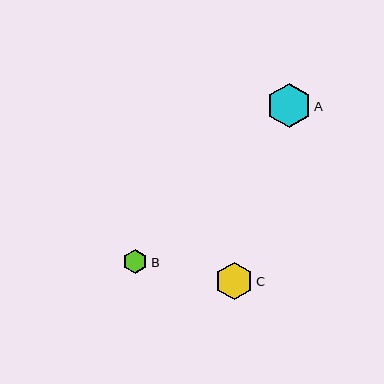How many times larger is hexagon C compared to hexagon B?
Hexagon C is approximately 1.5 times the size of hexagon B.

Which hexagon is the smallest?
Hexagon B is the smallest with a size of approximately 24 pixels.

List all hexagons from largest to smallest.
From largest to smallest: A, C, B.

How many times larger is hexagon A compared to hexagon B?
Hexagon A is approximately 1.8 times the size of hexagon B.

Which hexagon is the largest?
Hexagon A is the largest with a size of approximately 44 pixels.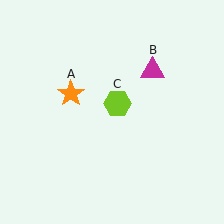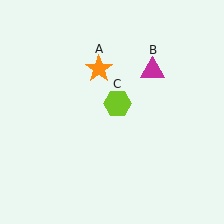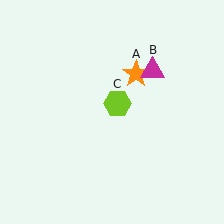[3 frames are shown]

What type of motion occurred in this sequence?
The orange star (object A) rotated clockwise around the center of the scene.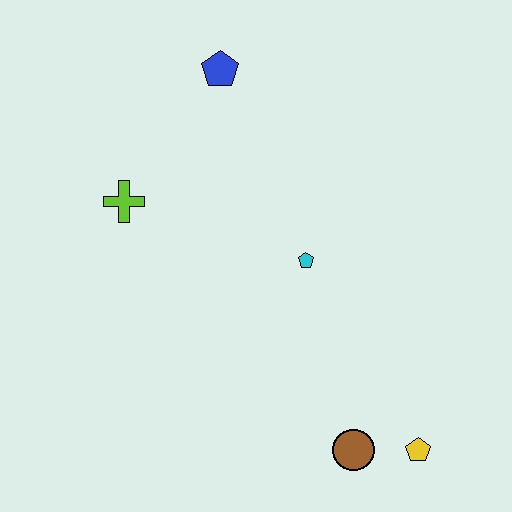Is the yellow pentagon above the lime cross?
No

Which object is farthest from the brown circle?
The blue pentagon is farthest from the brown circle.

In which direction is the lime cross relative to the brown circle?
The lime cross is above the brown circle.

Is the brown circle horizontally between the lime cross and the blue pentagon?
No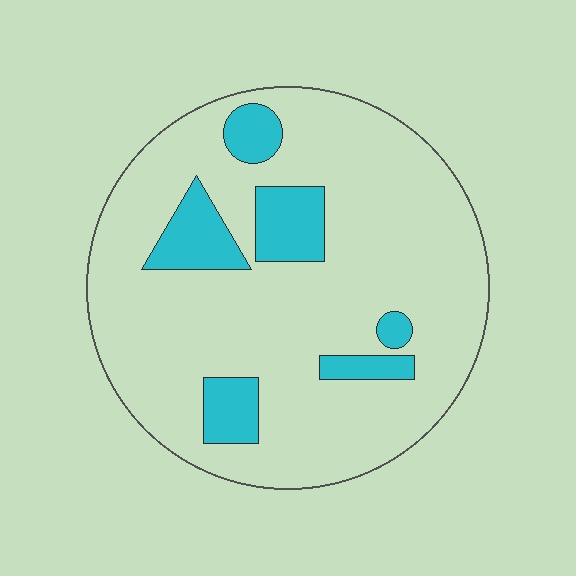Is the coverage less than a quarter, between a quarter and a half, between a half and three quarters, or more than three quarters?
Less than a quarter.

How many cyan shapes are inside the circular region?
6.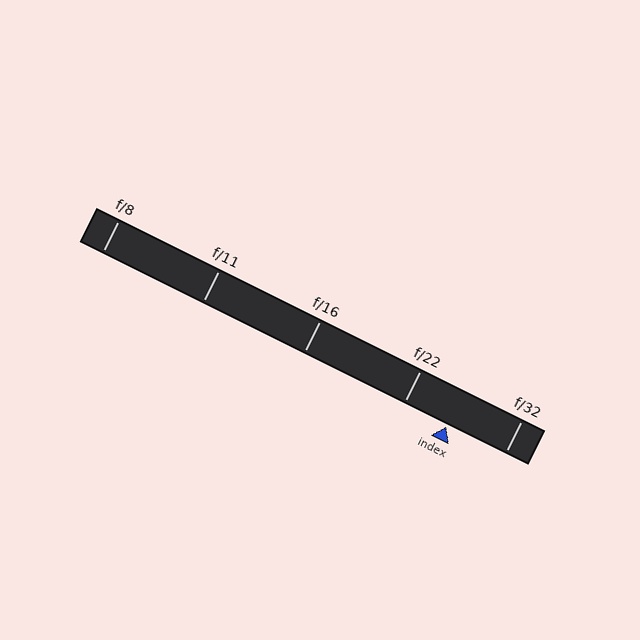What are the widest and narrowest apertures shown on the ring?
The widest aperture shown is f/8 and the narrowest is f/32.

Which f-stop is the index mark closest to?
The index mark is closest to f/22.